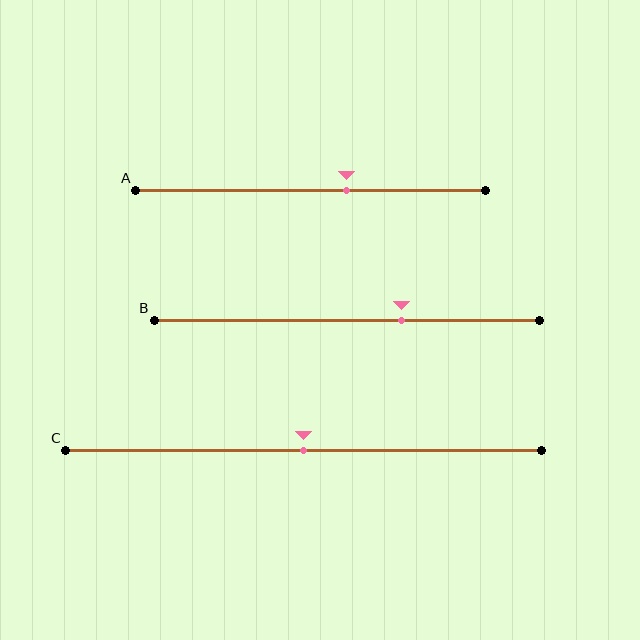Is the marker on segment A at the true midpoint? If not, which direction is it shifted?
No, the marker on segment A is shifted to the right by about 10% of the segment length.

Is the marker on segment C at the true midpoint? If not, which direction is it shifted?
Yes, the marker on segment C is at the true midpoint.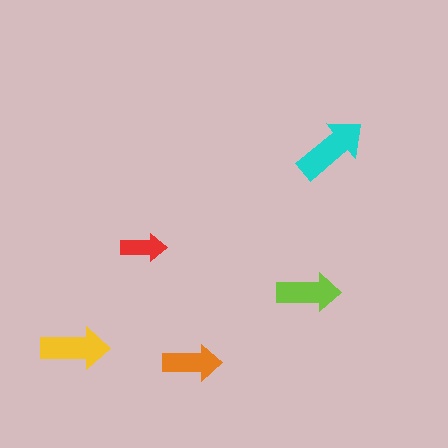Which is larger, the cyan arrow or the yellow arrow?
The cyan one.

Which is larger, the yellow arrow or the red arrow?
The yellow one.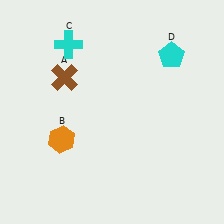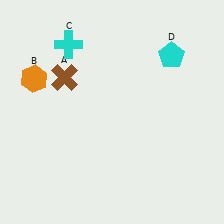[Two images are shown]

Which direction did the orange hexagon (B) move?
The orange hexagon (B) moved up.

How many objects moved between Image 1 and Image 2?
1 object moved between the two images.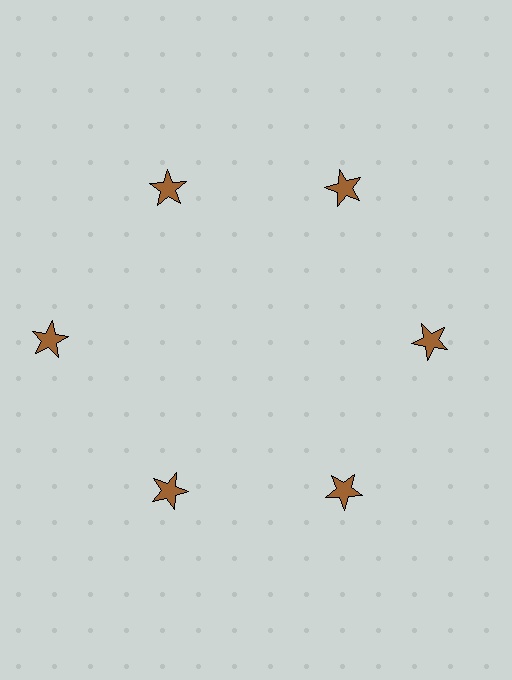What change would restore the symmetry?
The symmetry would be restored by moving it inward, back onto the ring so that all 6 stars sit at equal angles and equal distance from the center.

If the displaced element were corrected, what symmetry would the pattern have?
It would have 6-fold rotational symmetry — the pattern would map onto itself every 60 degrees.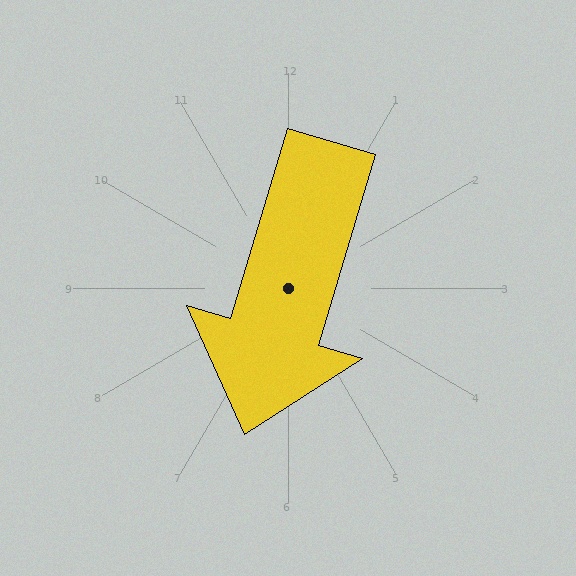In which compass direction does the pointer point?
South.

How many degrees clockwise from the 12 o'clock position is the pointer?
Approximately 197 degrees.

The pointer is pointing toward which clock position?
Roughly 7 o'clock.